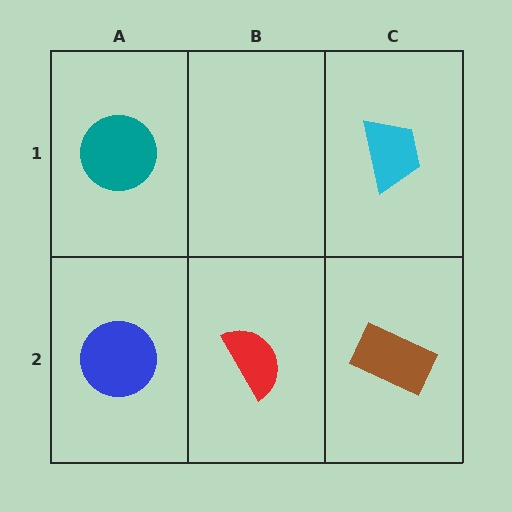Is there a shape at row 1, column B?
No, that cell is empty.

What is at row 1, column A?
A teal circle.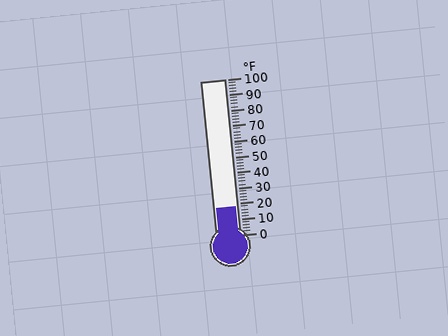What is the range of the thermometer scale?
The thermometer scale ranges from 0°F to 100°F.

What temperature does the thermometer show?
The thermometer shows approximately 18°F.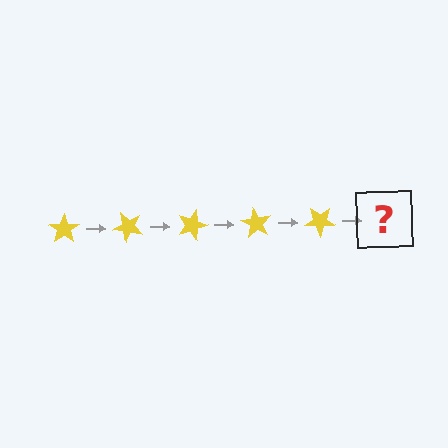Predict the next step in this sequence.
The next step is a yellow star rotated 225 degrees.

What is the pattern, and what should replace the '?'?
The pattern is that the star rotates 45 degrees each step. The '?' should be a yellow star rotated 225 degrees.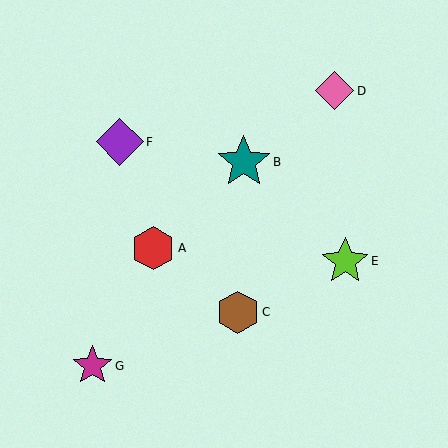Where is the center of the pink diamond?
The center of the pink diamond is at (335, 91).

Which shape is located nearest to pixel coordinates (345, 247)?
The lime star (labeled E) at (345, 261) is nearest to that location.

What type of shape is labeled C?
Shape C is a brown hexagon.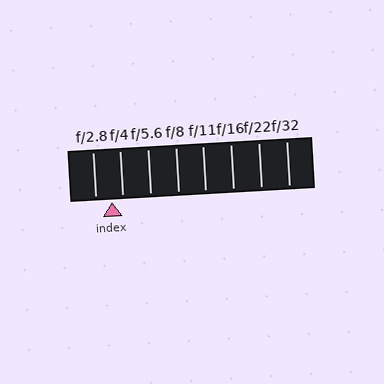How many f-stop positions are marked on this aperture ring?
There are 8 f-stop positions marked.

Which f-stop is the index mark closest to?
The index mark is closest to f/4.